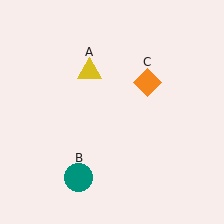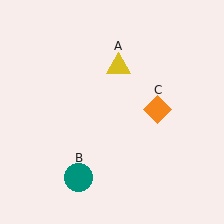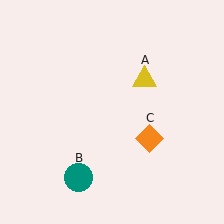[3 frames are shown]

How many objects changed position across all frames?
2 objects changed position: yellow triangle (object A), orange diamond (object C).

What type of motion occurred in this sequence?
The yellow triangle (object A), orange diamond (object C) rotated clockwise around the center of the scene.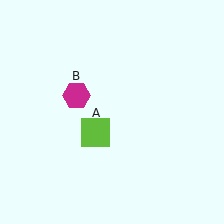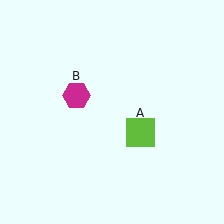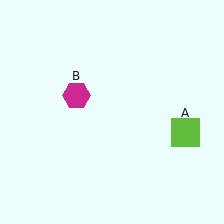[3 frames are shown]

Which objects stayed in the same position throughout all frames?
Magenta hexagon (object B) remained stationary.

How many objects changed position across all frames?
1 object changed position: lime square (object A).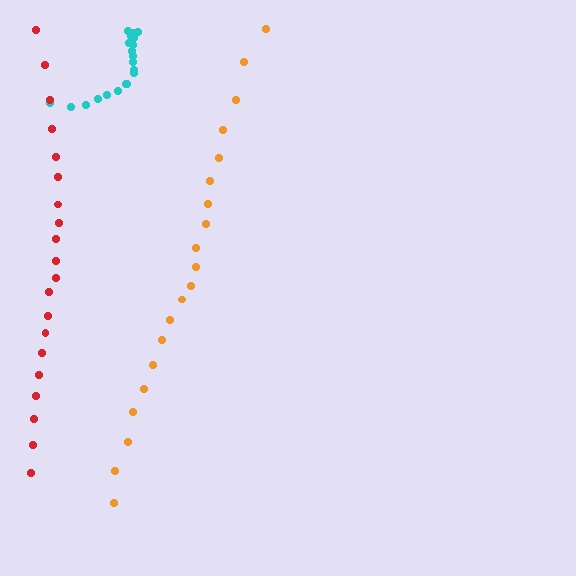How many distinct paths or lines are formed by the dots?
There are 3 distinct paths.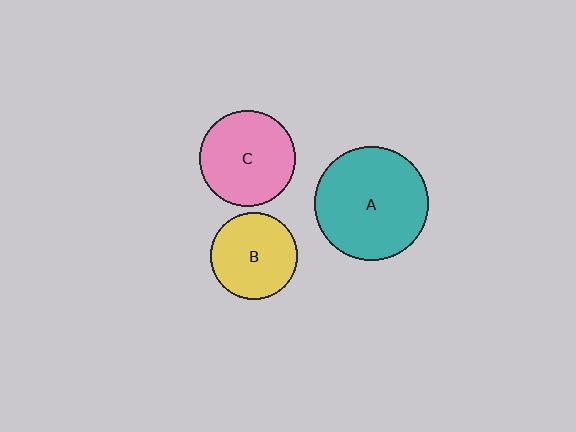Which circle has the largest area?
Circle A (teal).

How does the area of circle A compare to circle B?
Approximately 1.7 times.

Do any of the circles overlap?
No, none of the circles overlap.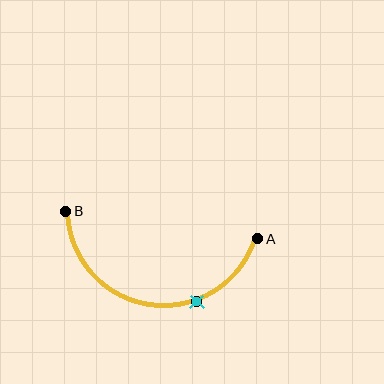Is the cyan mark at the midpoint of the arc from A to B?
No. The cyan mark lies on the arc but is closer to endpoint A. The arc midpoint would be at the point on the curve equidistant along the arc from both A and B.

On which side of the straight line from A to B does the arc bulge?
The arc bulges below the straight line connecting A and B.